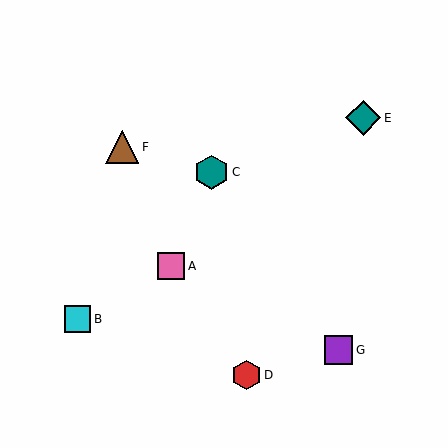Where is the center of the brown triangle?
The center of the brown triangle is at (122, 147).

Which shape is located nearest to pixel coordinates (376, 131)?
The teal diamond (labeled E) at (363, 118) is nearest to that location.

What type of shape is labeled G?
Shape G is a purple square.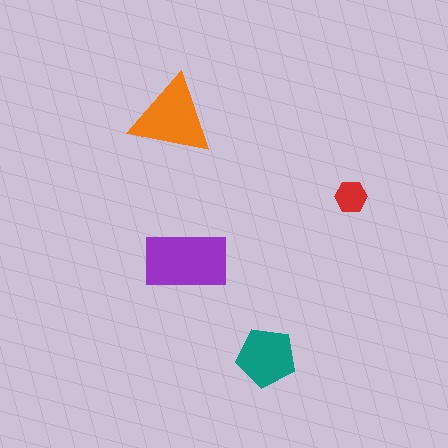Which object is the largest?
The purple rectangle.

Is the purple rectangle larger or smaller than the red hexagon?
Larger.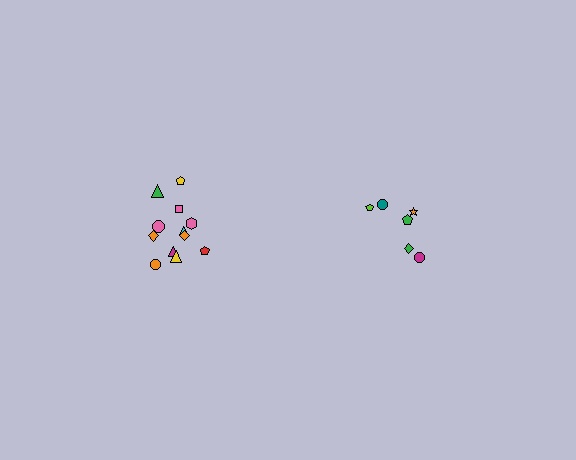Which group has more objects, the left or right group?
The left group.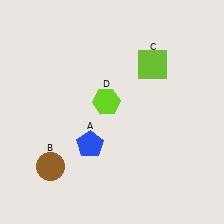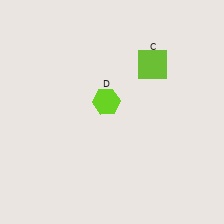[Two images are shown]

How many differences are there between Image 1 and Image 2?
There are 2 differences between the two images.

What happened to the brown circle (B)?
The brown circle (B) was removed in Image 2. It was in the bottom-left area of Image 1.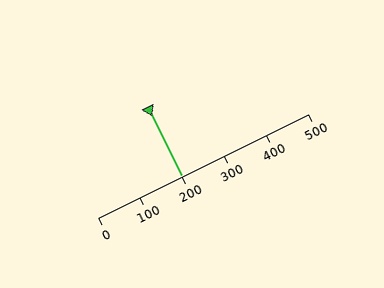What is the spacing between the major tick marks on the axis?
The major ticks are spaced 100 apart.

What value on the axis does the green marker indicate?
The marker indicates approximately 200.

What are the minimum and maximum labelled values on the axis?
The axis runs from 0 to 500.